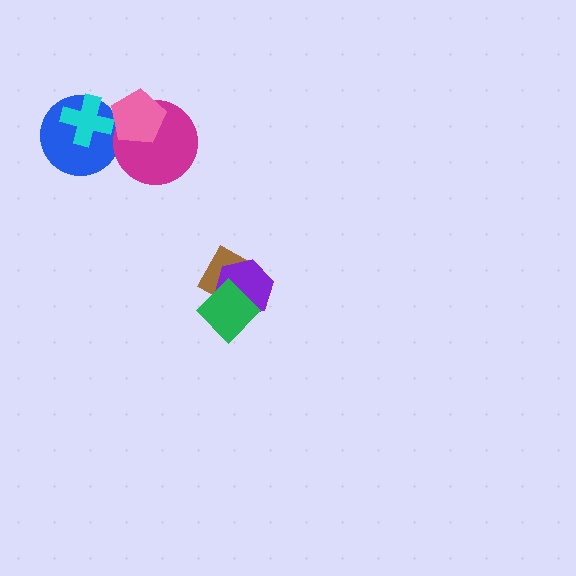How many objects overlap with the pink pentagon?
2 objects overlap with the pink pentagon.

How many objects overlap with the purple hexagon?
2 objects overlap with the purple hexagon.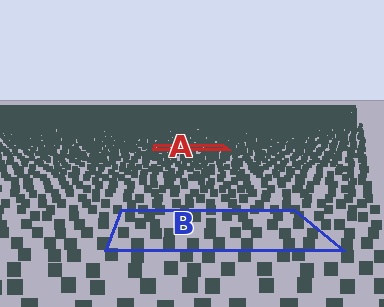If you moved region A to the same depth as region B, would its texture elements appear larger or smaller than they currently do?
They would appear larger. At a closer depth, the same texture elements are projected at a bigger on-screen size.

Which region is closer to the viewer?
Region B is closer. The texture elements there are larger and more spread out.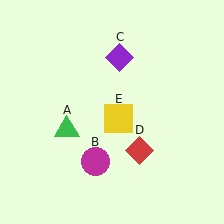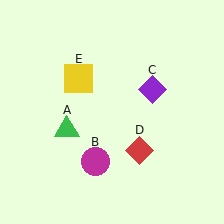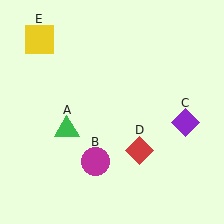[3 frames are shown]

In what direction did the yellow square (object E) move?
The yellow square (object E) moved up and to the left.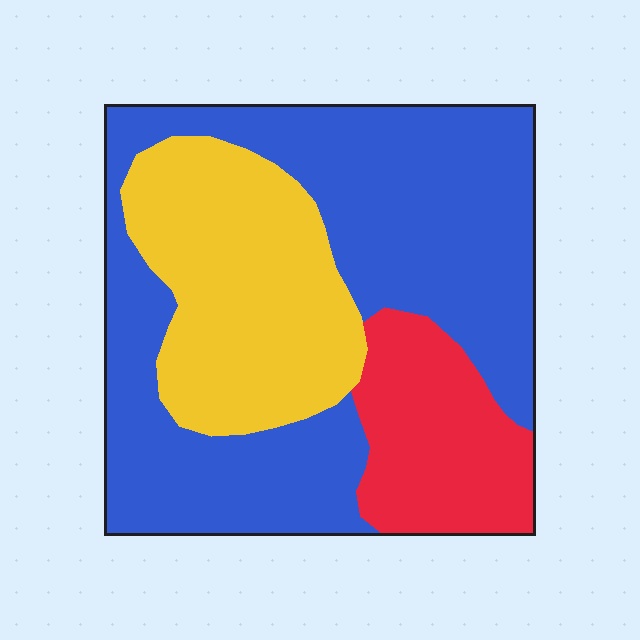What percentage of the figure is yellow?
Yellow takes up about one quarter (1/4) of the figure.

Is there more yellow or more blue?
Blue.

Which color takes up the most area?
Blue, at roughly 55%.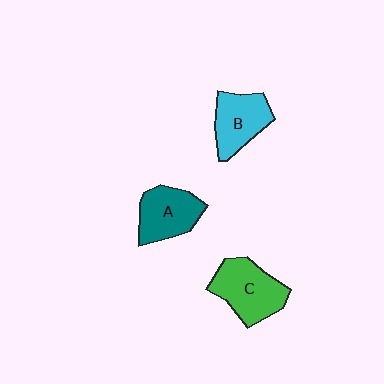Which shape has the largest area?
Shape C (green).